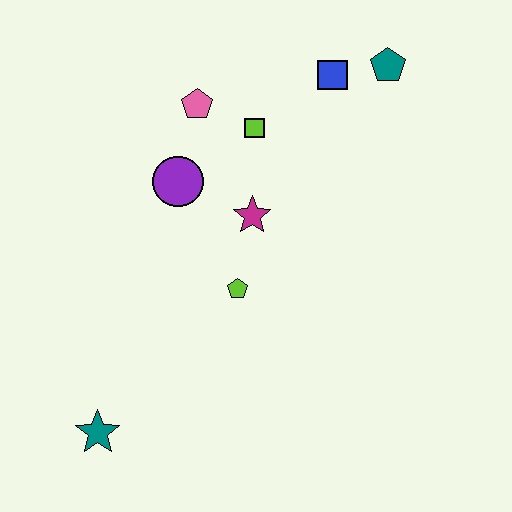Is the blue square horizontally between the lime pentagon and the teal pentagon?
Yes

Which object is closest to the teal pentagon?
The blue square is closest to the teal pentagon.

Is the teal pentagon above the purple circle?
Yes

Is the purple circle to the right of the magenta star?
No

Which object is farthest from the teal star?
The teal pentagon is farthest from the teal star.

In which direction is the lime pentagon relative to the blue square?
The lime pentagon is below the blue square.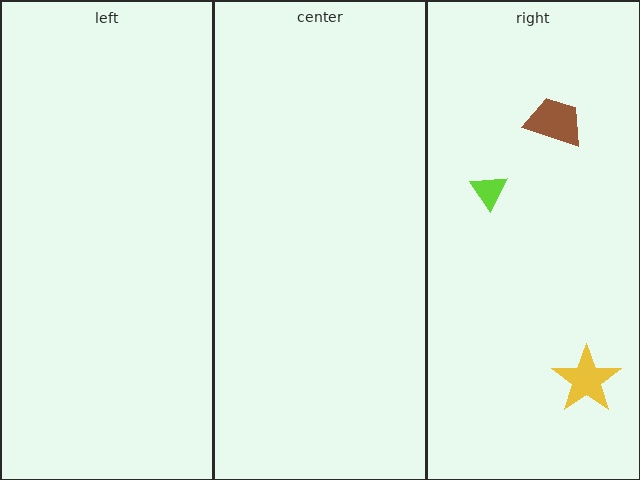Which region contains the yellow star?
The right region.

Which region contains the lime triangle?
The right region.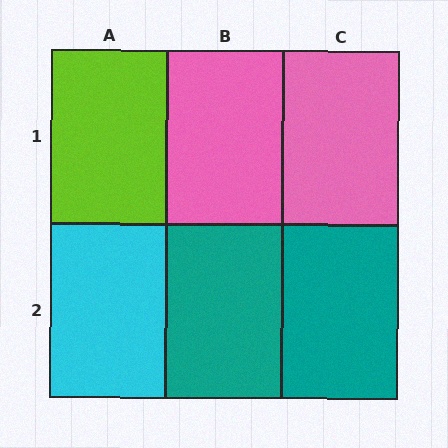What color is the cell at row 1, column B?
Pink.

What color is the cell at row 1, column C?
Pink.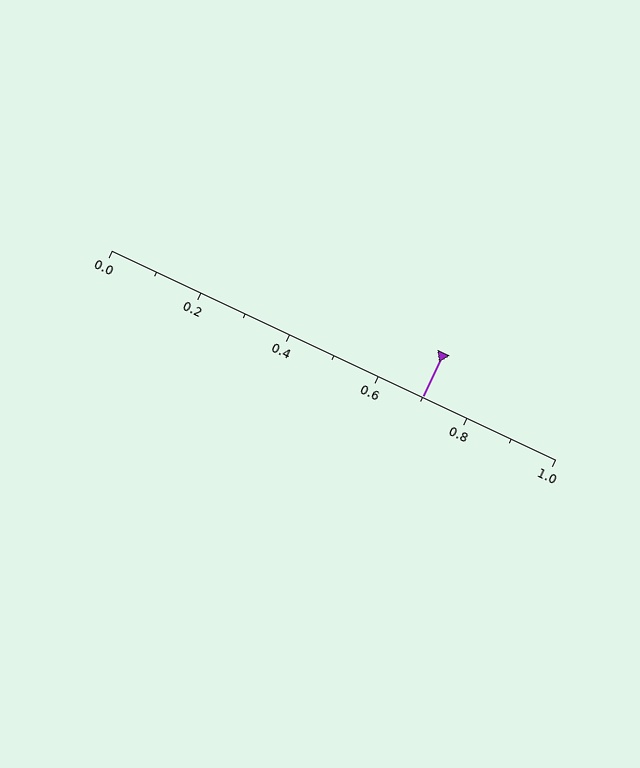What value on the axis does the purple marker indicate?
The marker indicates approximately 0.7.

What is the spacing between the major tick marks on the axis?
The major ticks are spaced 0.2 apart.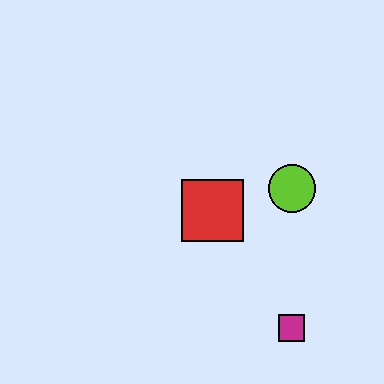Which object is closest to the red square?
The lime circle is closest to the red square.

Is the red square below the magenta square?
No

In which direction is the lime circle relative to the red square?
The lime circle is to the right of the red square.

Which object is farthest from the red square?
The magenta square is farthest from the red square.